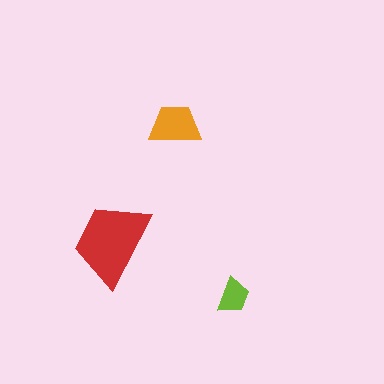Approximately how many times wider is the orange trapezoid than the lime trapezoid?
About 1.5 times wider.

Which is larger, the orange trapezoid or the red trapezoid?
The red one.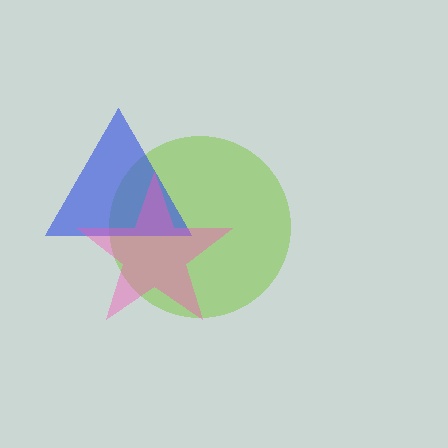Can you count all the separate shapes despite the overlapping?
Yes, there are 3 separate shapes.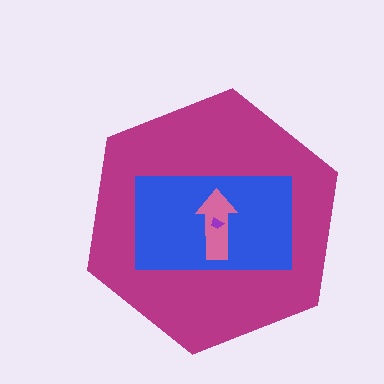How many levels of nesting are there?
4.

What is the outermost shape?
The magenta hexagon.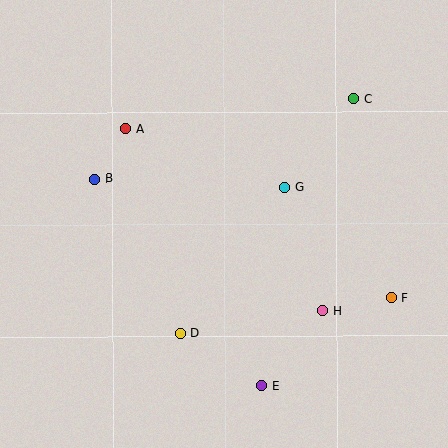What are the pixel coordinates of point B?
Point B is at (94, 179).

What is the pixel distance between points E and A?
The distance between E and A is 290 pixels.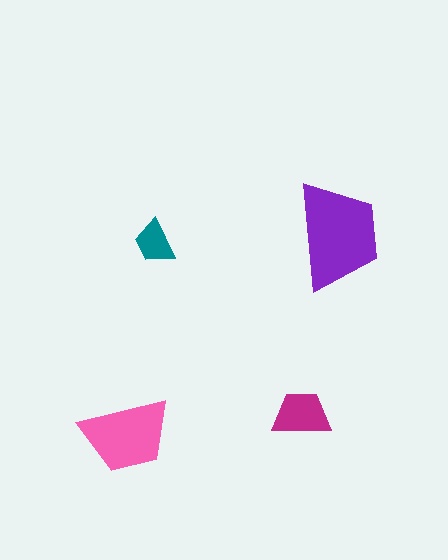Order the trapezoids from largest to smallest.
the purple one, the pink one, the magenta one, the teal one.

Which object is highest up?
The purple trapezoid is topmost.